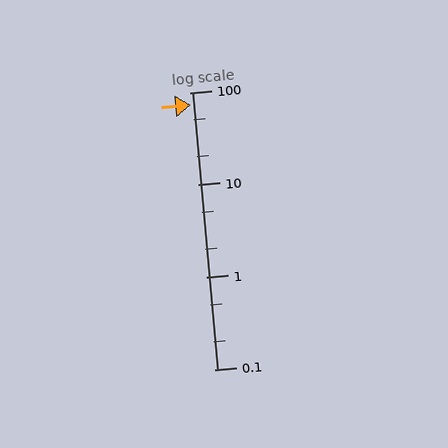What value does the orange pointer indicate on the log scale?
The pointer indicates approximately 74.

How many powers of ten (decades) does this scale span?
The scale spans 3 decades, from 0.1 to 100.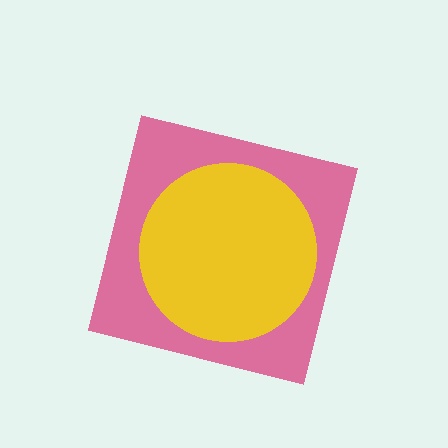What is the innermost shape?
The yellow circle.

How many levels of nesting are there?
2.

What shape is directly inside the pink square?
The yellow circle.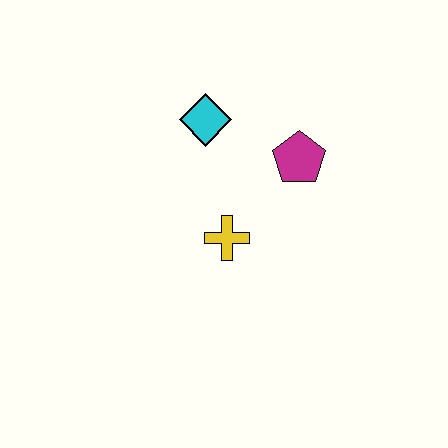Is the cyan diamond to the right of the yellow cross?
No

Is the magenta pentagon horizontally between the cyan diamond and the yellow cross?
No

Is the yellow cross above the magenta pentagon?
No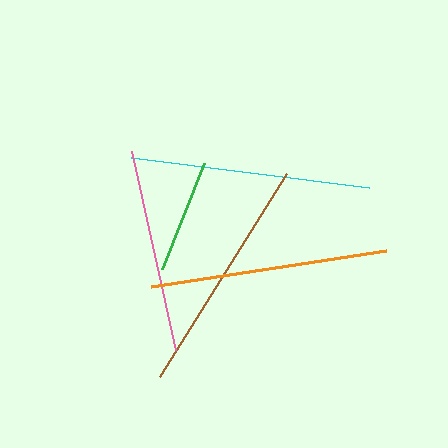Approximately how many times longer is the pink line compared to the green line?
The pink line is approximately 1.8 times the length of the green line.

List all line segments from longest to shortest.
From longest to shortest: cyan, brown, orange, pink, green.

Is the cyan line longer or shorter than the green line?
The cyan line is longer than the green line.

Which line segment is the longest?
The cyan line is the longest at approximately 240 pixels.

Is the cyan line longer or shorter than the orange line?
The cyan line is longer than the orange line.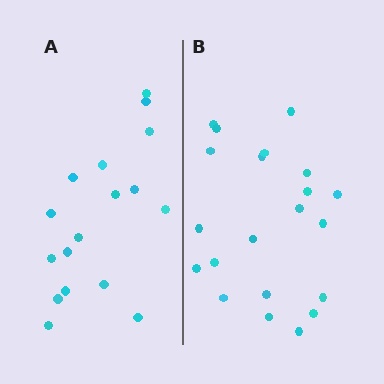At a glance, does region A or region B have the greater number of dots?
Region B (the right region) has more dots.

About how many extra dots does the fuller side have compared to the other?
Region B has about 4 more dots than region A.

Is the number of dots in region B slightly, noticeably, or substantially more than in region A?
Region B has only slightly more — the two regions are fairly close. The ratio is roughly 1.2 to 1.